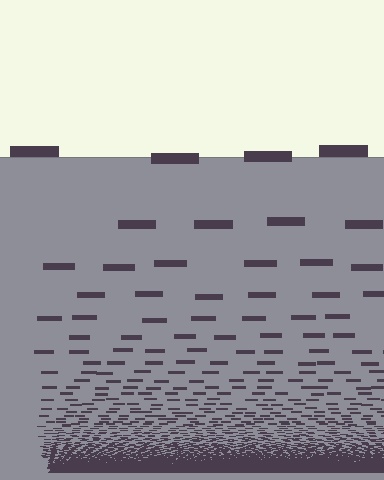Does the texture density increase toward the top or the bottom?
Density increases toward the bottom.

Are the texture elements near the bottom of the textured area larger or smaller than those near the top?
Smaller. The gradient is inverted — elements near the bottom are smaller and denser.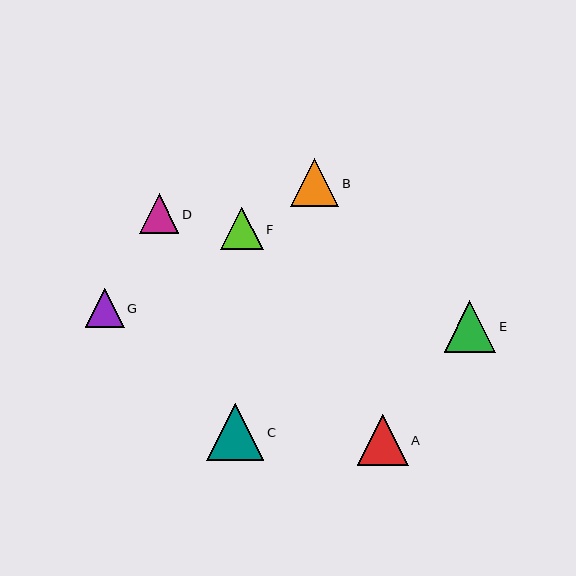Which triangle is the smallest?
Triangle G is the smallest with a size of approximately 39 pixels.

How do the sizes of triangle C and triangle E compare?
Triangle C and triangle E are approximately the same size.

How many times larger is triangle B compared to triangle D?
Triangle B is approximately 1.2 times the size of triangle D.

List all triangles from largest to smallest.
From largest to smallest: C, E, A, B, F, D, G.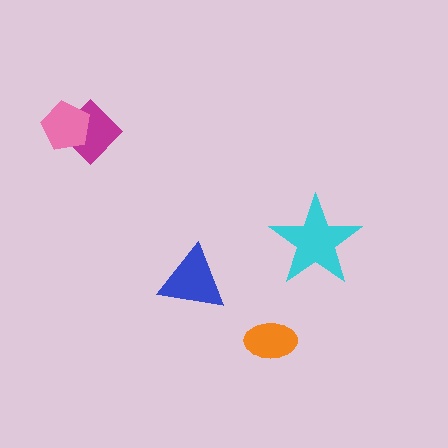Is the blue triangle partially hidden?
No, no other shape covers it.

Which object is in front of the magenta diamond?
The pink pentagon is in front of the magenta diamond.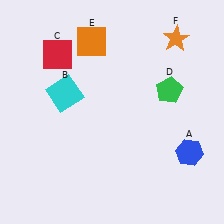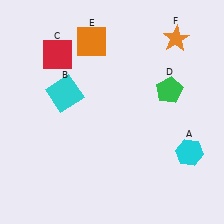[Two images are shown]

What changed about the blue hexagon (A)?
In Image 1, A is blue. In Image 2, it changed to cyan.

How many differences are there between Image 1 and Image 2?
There is 1 difference between the two images.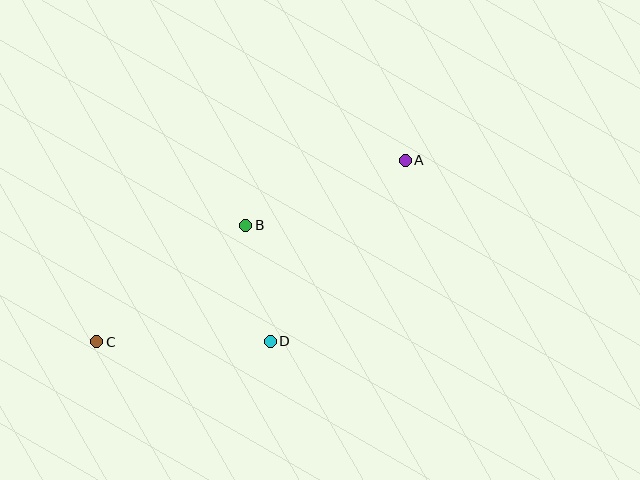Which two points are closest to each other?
Points B and D are closest to each other.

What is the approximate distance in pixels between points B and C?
The distance between B and C is approximately 189 pixels.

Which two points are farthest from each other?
Points A and C are farthest from each other.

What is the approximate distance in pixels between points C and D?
The distance between C and D is approximately 173 pixels.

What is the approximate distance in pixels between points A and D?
The distance between A and D is approximately 226 pixels.